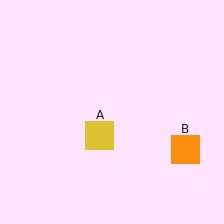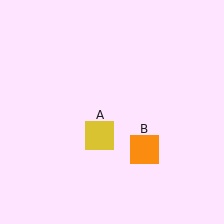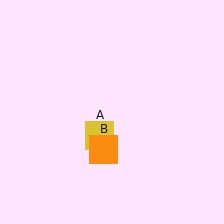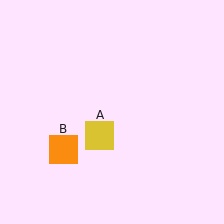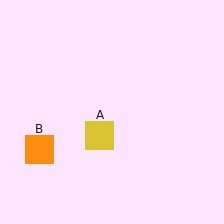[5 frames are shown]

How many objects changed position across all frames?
1 object changed position: orange square (object B).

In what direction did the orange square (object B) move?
The orange square (object B) moved left.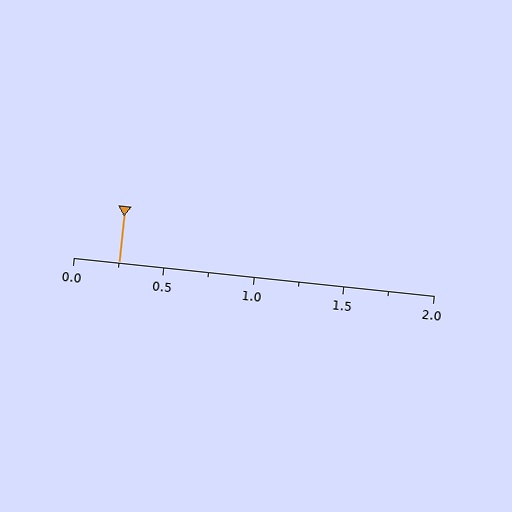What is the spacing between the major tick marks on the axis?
The major ticks are spaced 0.5 apart.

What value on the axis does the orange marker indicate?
The marker indicates approximately 0.25.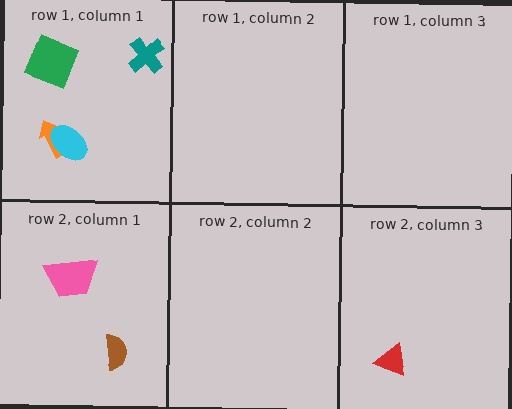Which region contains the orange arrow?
The row 1, column 1 region.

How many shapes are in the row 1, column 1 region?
4.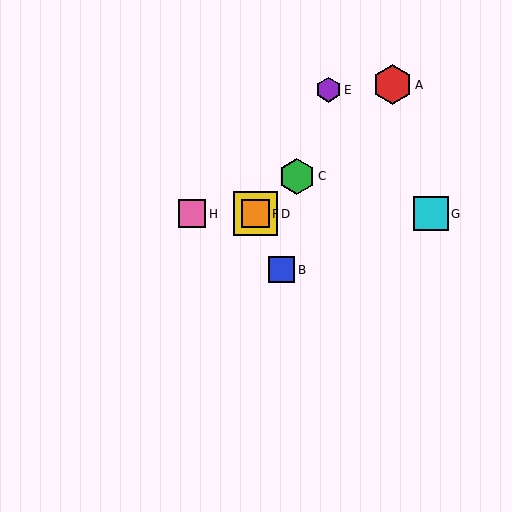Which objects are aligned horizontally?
Objects D, F, G, H are aligned horizontally.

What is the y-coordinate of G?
Object G is at y≈214.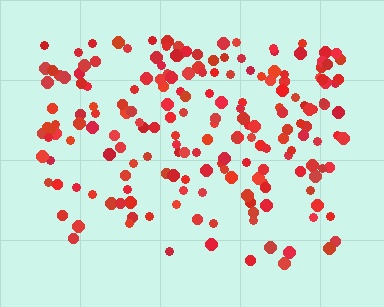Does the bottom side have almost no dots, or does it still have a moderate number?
Still a moderate number, just noticeably fewer than the top.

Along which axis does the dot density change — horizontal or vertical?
Vertical.